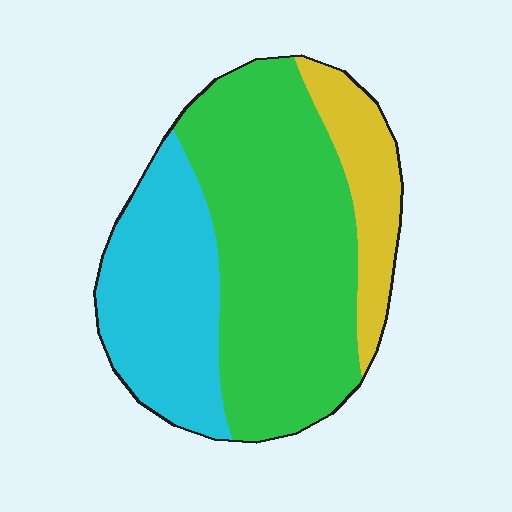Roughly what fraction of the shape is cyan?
Cyan covers roughly 30% of the shape.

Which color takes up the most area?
Green, at roughly 55%.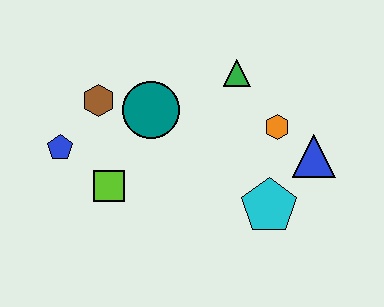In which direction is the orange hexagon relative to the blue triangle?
The orange hexagon is to the left of the blue triangle.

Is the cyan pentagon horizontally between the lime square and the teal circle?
No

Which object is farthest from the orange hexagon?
The blue pentagon is farthest from the orange hexagon.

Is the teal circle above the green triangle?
No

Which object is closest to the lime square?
The blue pentagon is closest to the lime square.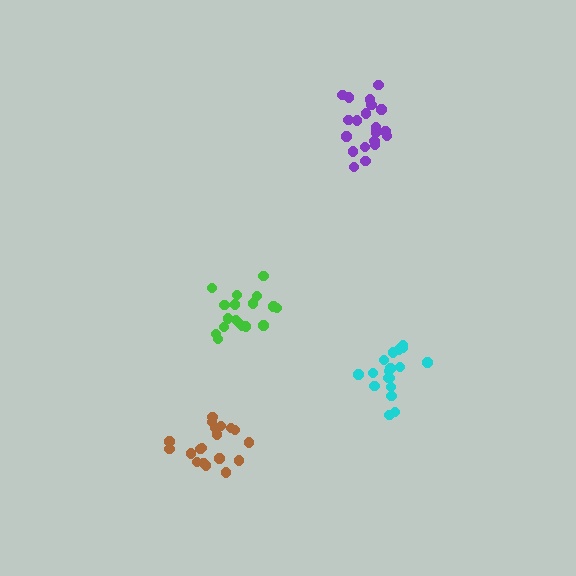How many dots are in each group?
Group 1: 18 dots, Group 2: 20 dots, Group 3: 18 dots, Group 4: 19 dots (75 total).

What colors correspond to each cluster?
The clusters are colored: cyan, purple, green, brown.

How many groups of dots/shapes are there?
There are 4 groups.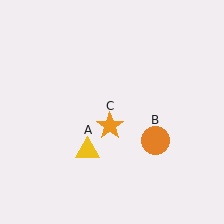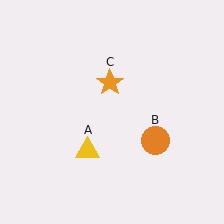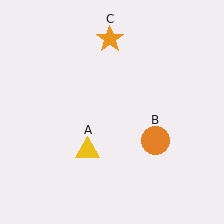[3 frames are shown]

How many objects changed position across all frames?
1 object changed position: orange star (object C).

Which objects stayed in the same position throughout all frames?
Yellow triangle (object A) and orange circle (object B) remained stationary.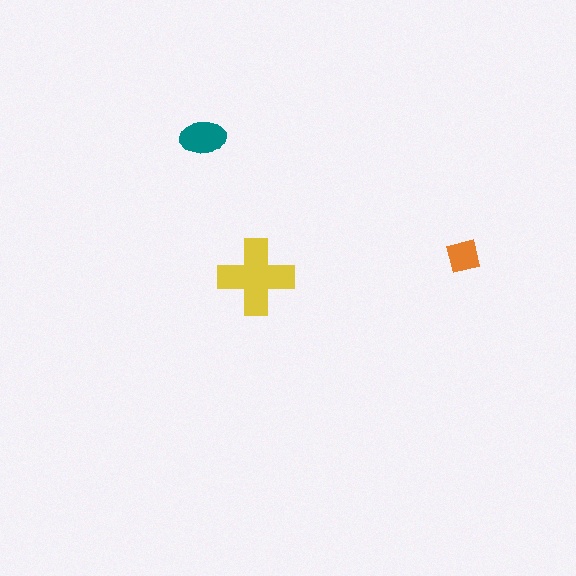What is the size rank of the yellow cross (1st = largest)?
1st.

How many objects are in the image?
There are 3 objects in the image.